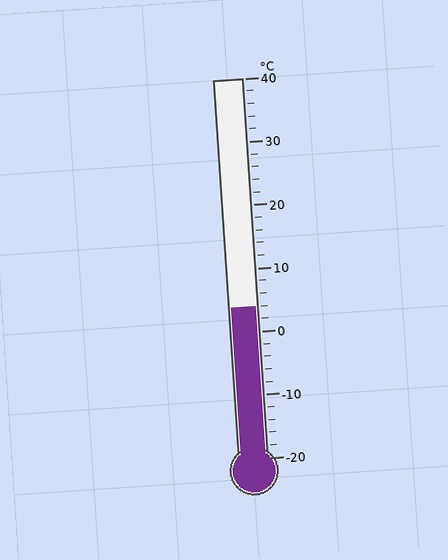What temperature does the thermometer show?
The thermometer shows approximately 4°C.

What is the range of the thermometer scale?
The thermometer scale ranges from -20°C to 40°C.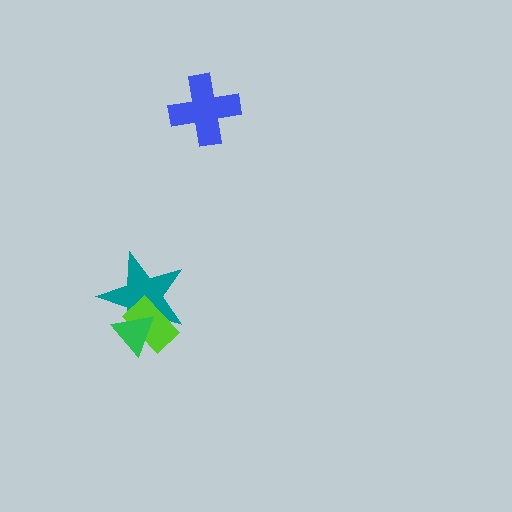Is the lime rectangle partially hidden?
Yes, it is partially covered by another shape.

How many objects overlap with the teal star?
2 objects overlap with the teal star.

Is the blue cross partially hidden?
No, no other shape covers it.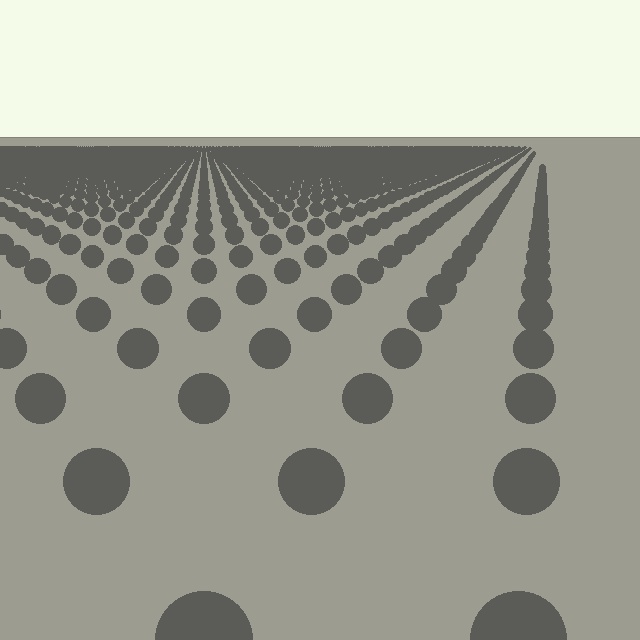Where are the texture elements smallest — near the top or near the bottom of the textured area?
Near the top.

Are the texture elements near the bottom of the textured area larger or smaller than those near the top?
Larger. Near the bottom, elements are closer to the viewer and appear at a bigger on-screen size.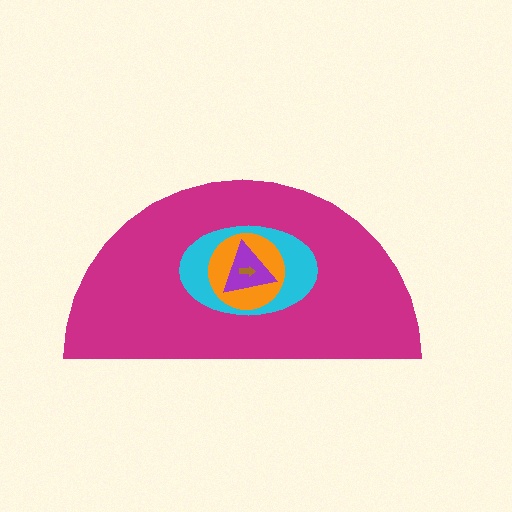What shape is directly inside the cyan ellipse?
The orange circle.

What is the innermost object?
The brown arrow.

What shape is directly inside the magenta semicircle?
The cyan ellipse.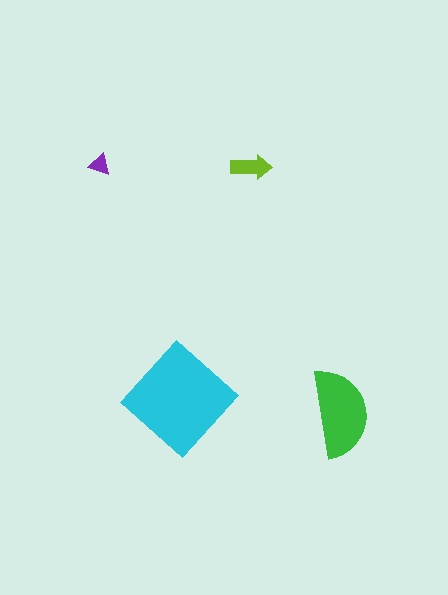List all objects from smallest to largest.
The purple triangle, the lime arrow, the green semicircle, the cyan diamond.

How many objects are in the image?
There are 4 objects in the image.